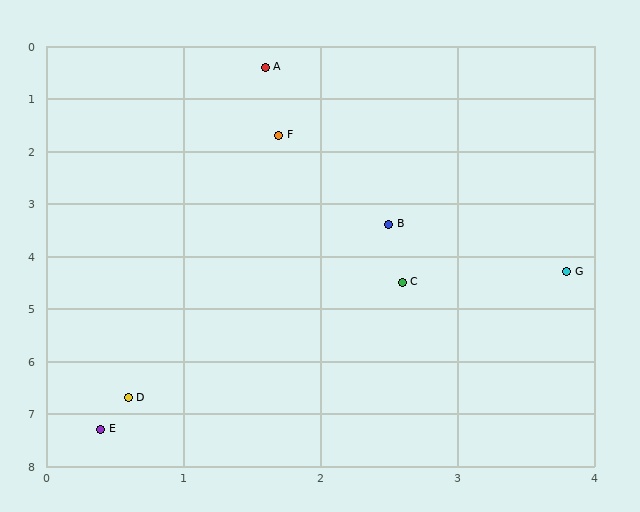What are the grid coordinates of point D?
Point D is at approximately (0.6, 6.7).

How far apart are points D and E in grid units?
Points D and E are about 0.6 grid units apart.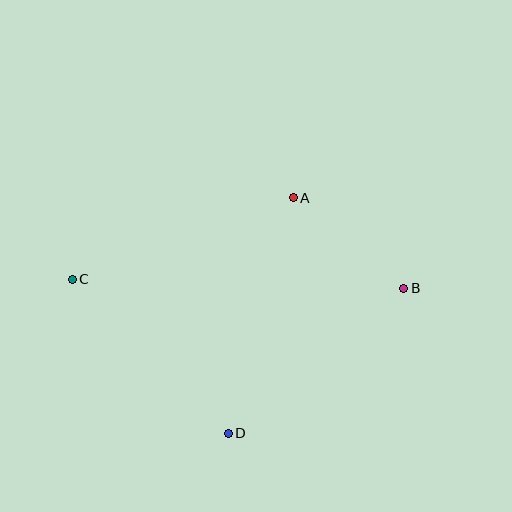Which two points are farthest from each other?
Points B and C are farthest from each other.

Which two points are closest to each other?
Points A and B are closest to each other.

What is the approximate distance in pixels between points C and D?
The distance between C and D is approximately 219 pixels.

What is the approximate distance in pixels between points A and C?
The distance between A and C is approximately 235 pixels.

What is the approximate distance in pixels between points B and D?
The distance between B and D is approximately 228 pixels.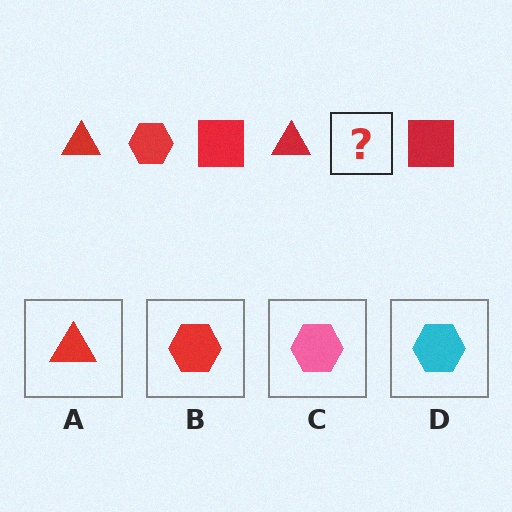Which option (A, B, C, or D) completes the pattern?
B.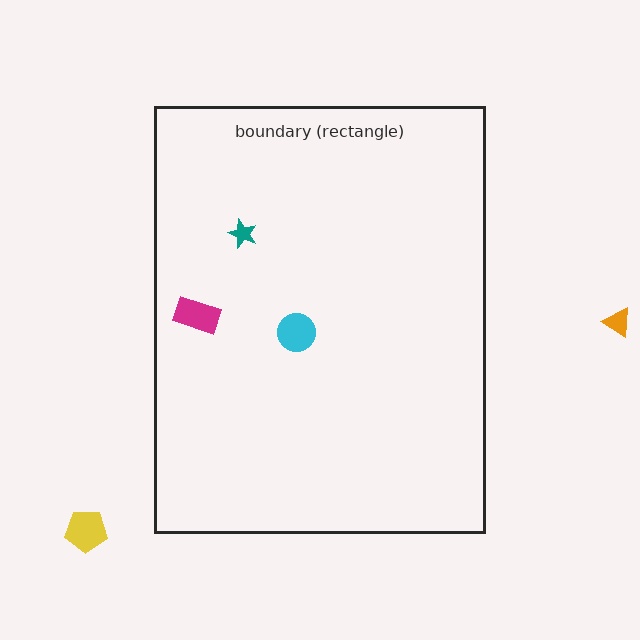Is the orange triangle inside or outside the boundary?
Outside.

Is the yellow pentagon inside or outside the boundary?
Outside.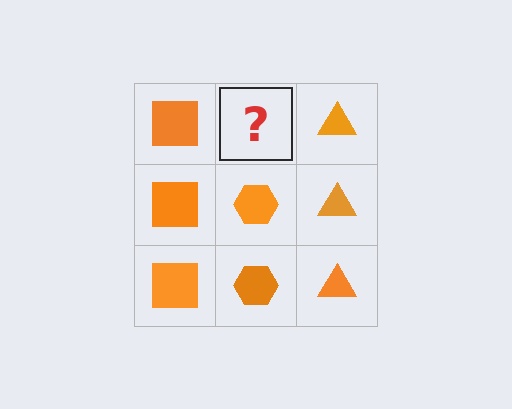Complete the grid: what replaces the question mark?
The question mark should be replaced with an orange hexagon.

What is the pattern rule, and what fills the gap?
The rule is that each column has a consistent shape. The gap should be filled with an orange hexagon.